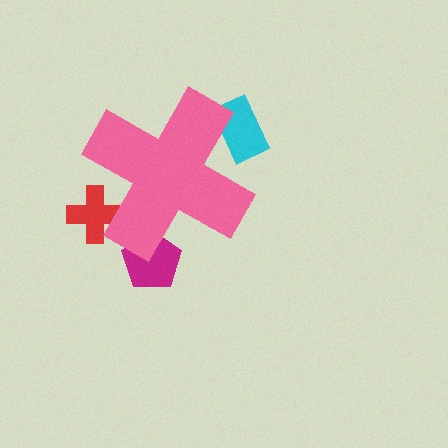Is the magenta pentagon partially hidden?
Yes, the magenta pentagon is partially hidden behind the pink cross.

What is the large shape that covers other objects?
A pink cross.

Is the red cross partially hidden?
Yes, the red cross is partially hidden behind the pink cross.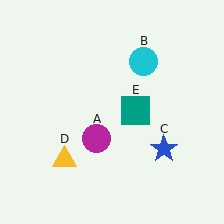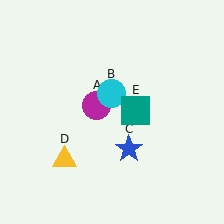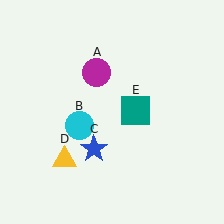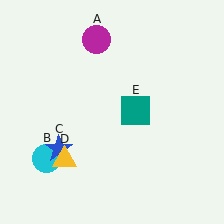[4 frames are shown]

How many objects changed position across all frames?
3 objects changed position: magenta circle (object A), cyan circle (object B), blue star (object C).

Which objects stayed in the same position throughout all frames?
Yellow triangle (object D) and teal square (object E) remained stationary.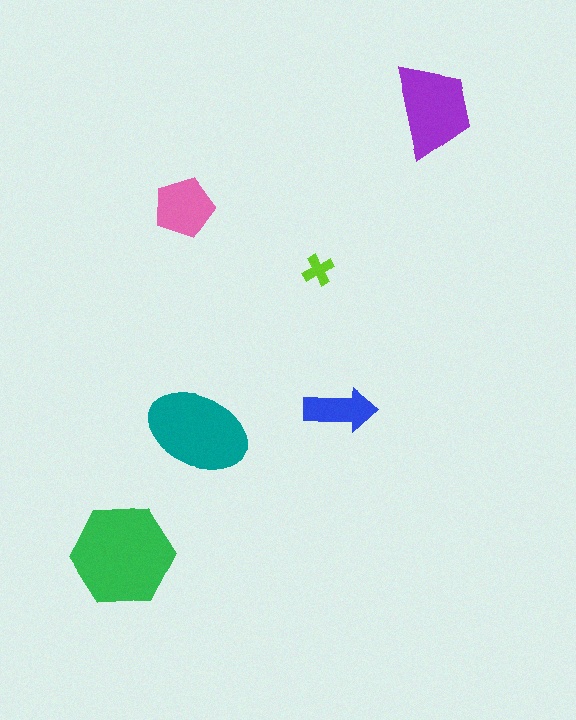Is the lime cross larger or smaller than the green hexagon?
Smaller.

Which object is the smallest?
The lime cross.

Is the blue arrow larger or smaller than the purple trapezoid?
Smaller.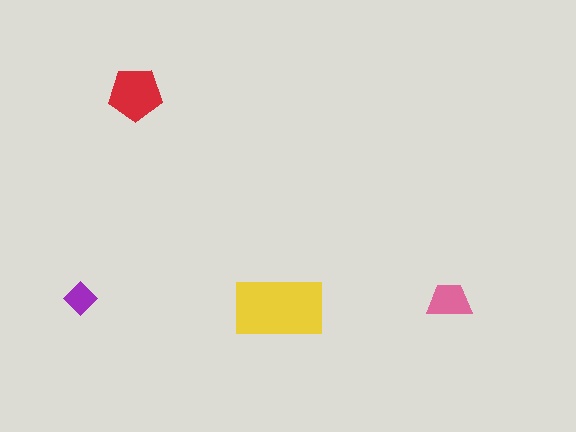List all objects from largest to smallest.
The yellow rectangle, the red pentagon, the pink trapezoid, the purple diamond.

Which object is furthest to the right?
The pink trapezoid is rightmost.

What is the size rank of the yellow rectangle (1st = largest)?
1st.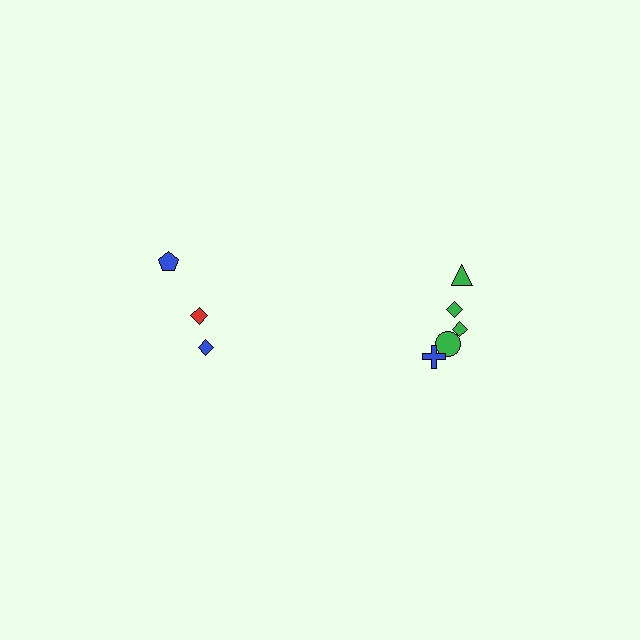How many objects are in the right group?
There are 5 objects.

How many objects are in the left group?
There are 3 objects.